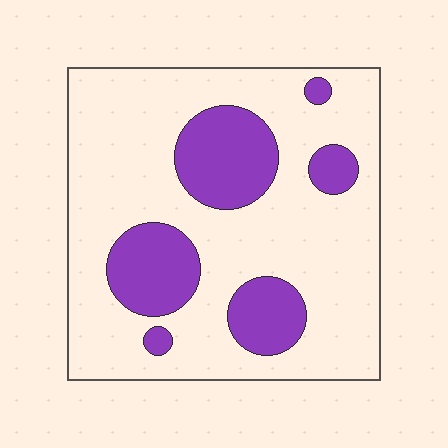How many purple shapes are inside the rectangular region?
6.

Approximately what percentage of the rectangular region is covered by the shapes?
Approximately 25%.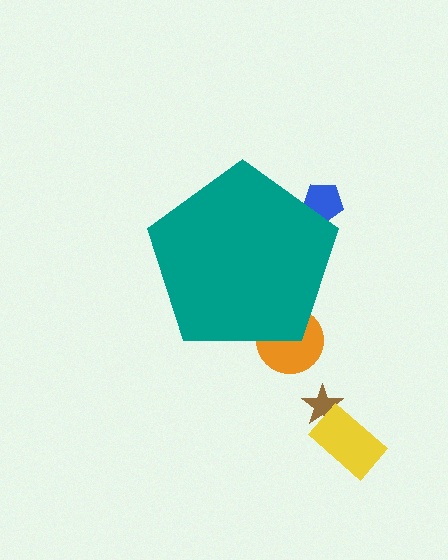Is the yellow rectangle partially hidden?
No, the yellow rectangle is fully visible.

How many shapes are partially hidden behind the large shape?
2 shapes are partially hidden.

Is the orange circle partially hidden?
Yes, the orange circle is partially hidden behind the teal pentagon.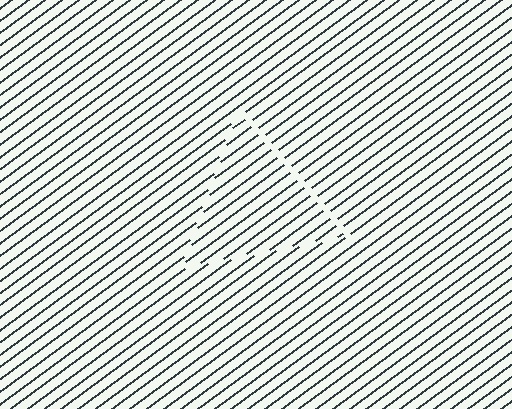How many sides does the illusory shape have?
3 sides — the line-ends trace a triangle.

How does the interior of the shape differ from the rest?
The interior of the shape contains the same grating, shifted by half a period — the contour is defined by the phase discontinuity where line-ends from the inner and outer gratings abut.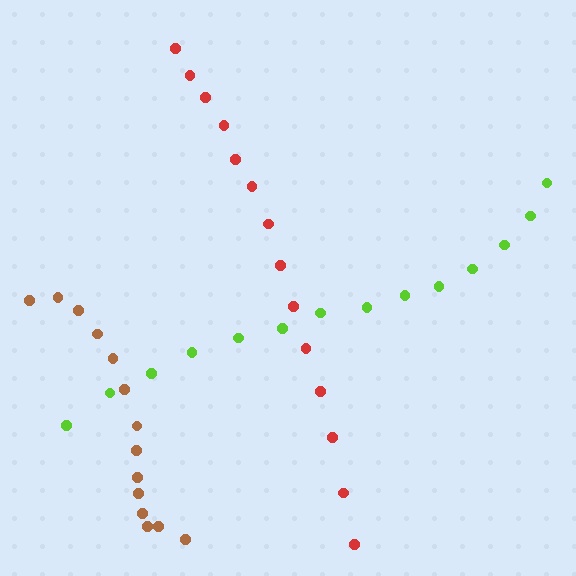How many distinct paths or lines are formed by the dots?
There are 3 distinct paths.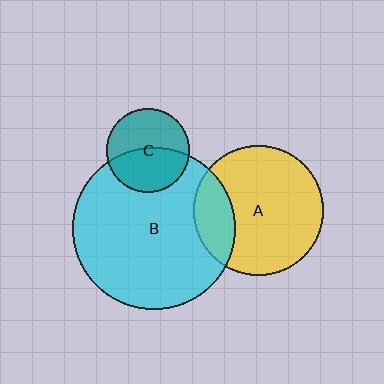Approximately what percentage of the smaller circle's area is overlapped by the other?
Approximately 20%.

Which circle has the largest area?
Circle B (cyan).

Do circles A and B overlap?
Yes.